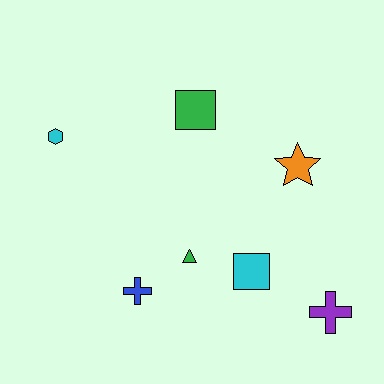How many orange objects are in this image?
There is 1 orange object.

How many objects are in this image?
There are 7 objects.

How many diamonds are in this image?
There are no diamonds.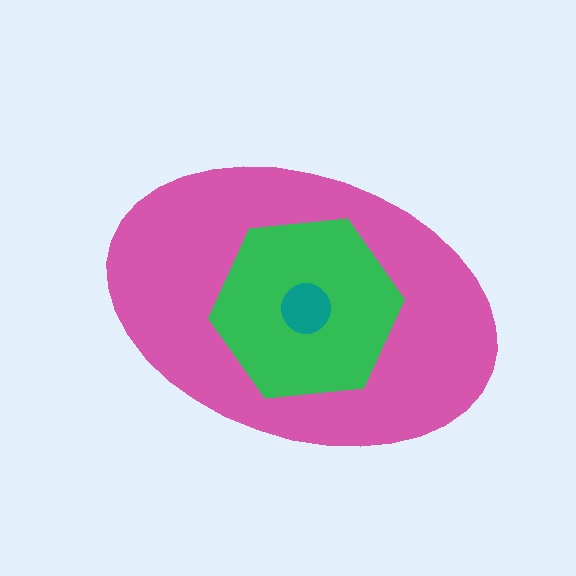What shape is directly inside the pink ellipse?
The green hexagon.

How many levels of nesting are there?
3.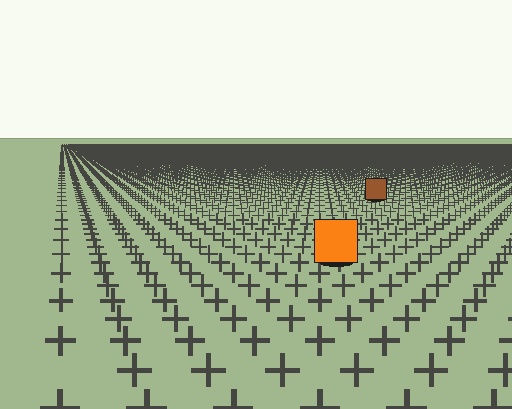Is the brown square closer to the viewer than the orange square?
No. The orange square is closer — you can tell from the texture gradient: the ground texture is coarser near it.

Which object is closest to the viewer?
The orange square is closest. The texture marks near it are larger and more spread out.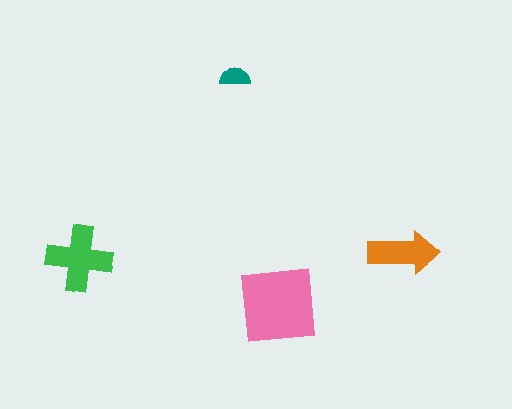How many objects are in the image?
There are 4 objects in the image.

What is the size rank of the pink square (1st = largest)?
1st.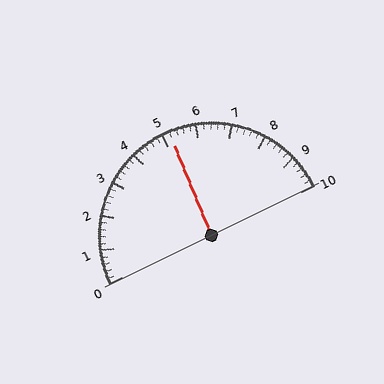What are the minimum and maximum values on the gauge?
The gauge ranges from 0 to 10.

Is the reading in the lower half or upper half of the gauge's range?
The reading is in the upper half of the range (0 to 10).